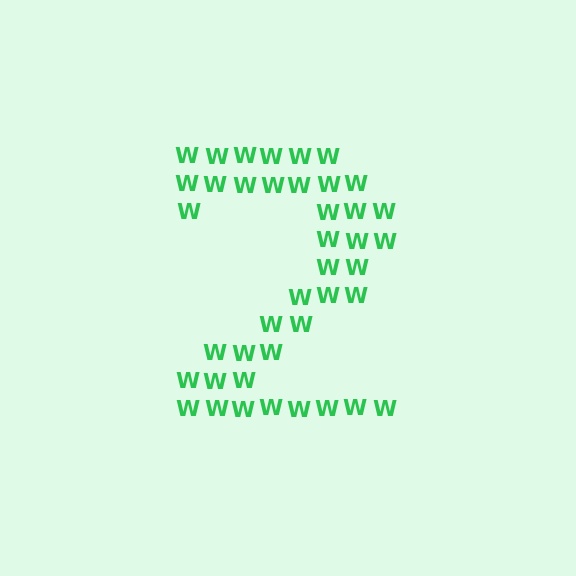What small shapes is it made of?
It is made of small letter W's.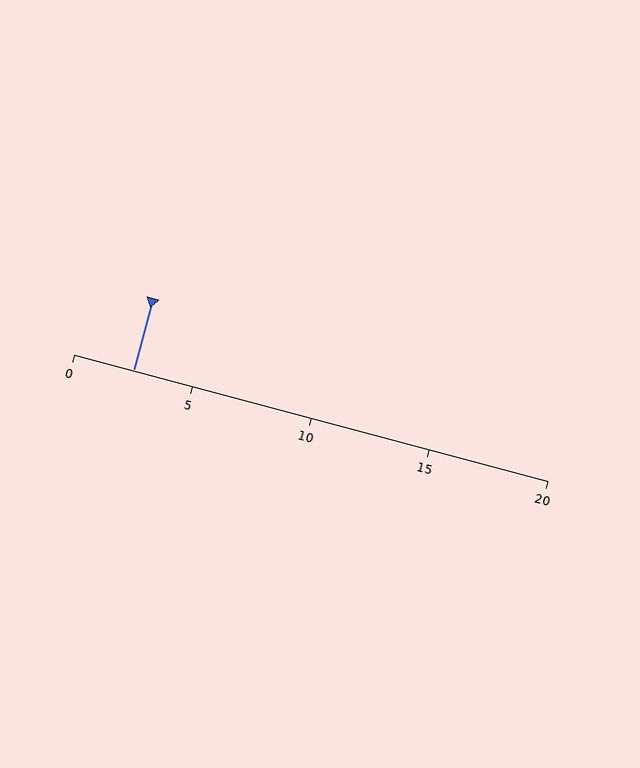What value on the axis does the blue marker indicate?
The marker indicates approximately 2.5.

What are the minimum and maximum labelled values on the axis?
The axis runs from 0 to 20.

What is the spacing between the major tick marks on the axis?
The major ticks are spaced 5 apart.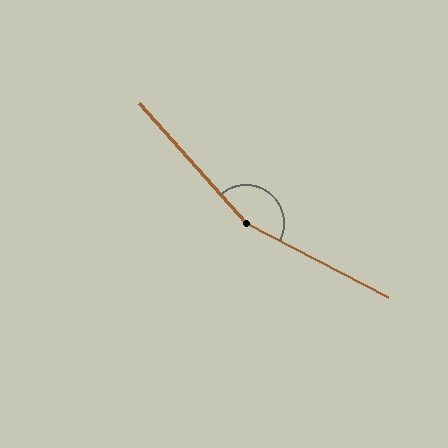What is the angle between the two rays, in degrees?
Approximately 159 degrees.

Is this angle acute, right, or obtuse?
It is obtuse.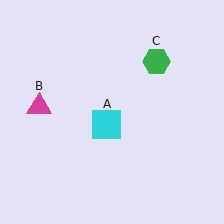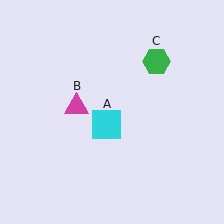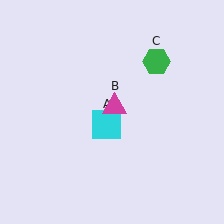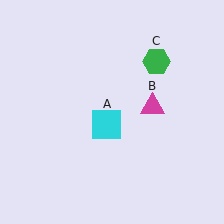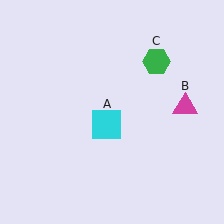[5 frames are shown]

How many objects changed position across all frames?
1 object changed position: magenta triangle (object B).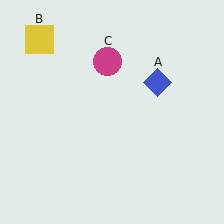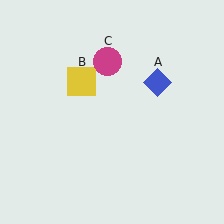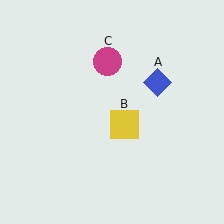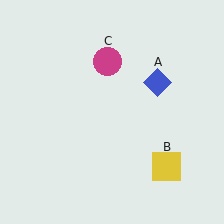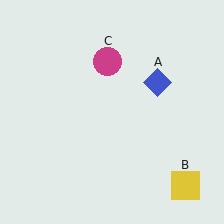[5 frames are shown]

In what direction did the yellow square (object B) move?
The yellow square (object B) moved down and to the right.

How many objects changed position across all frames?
1 object changed position: yellow square (object B).